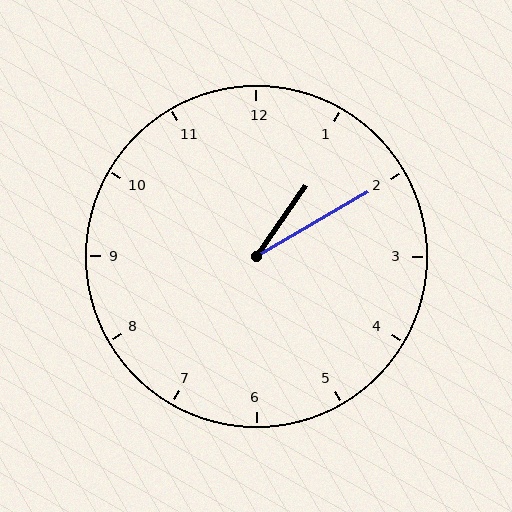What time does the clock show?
1:10.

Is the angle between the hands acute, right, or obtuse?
It is acute.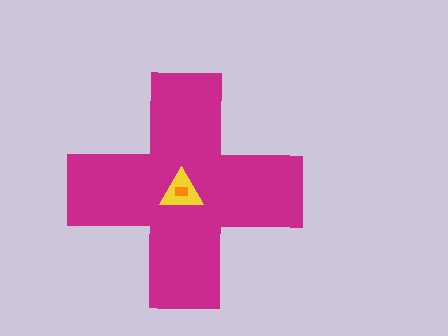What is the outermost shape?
The magenta cross.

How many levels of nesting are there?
3.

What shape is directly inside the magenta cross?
The yellow triangle.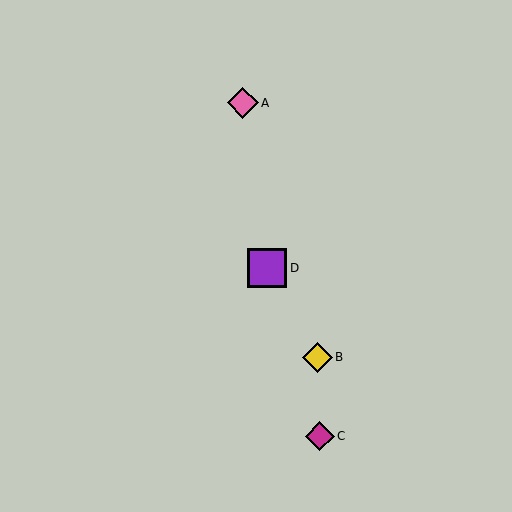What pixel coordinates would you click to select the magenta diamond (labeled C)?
Click at (320, 436) to select the magenta diamond C.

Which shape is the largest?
The purple square (labeled D) is the largest.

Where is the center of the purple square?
The center of the purple square is at (267, 268).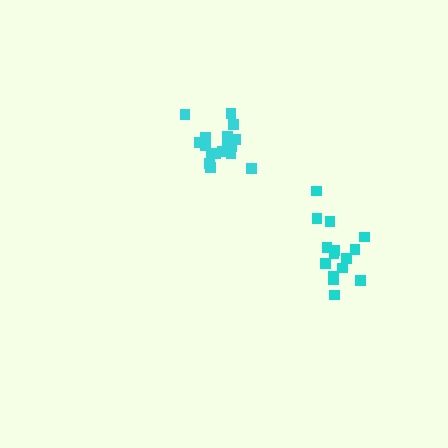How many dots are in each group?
Group 1: 17 dots, Group 2: 15 dots (32 total).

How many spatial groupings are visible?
There are 2 spatial groupings.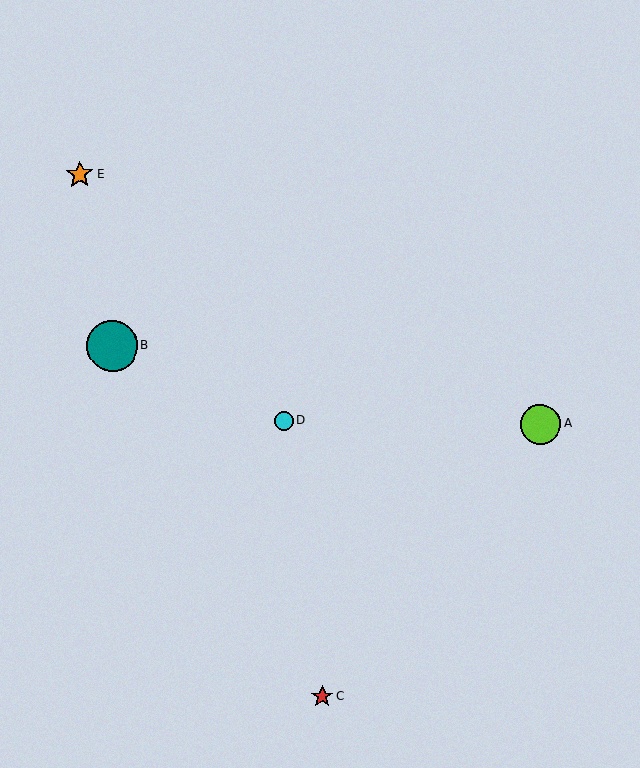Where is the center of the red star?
The center of the red star is at (322, 696).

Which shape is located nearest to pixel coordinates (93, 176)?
The orange star (labeled E) at (80, 175) is nearest to that location.